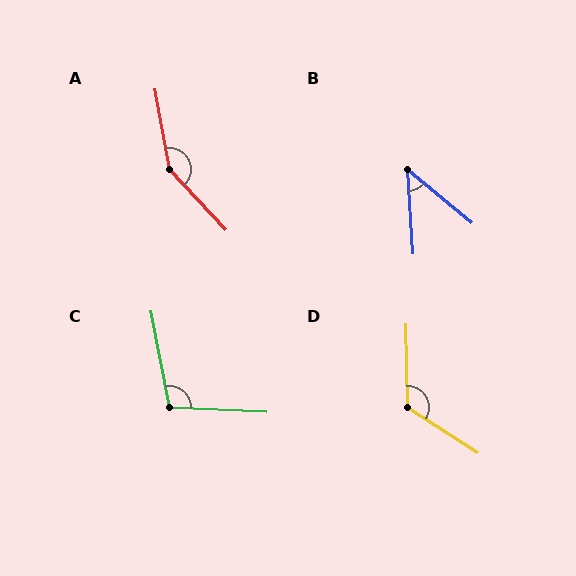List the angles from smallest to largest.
B (47°), C (104°), D (124°), A (147°).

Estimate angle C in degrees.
Approximately 104 degrees.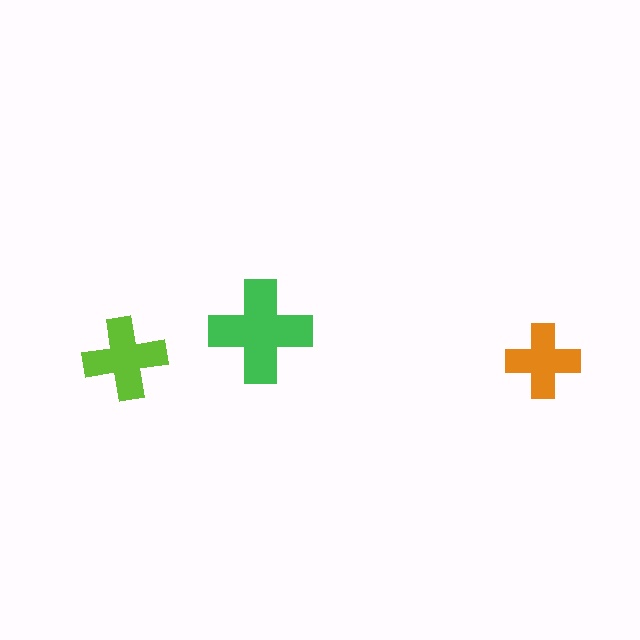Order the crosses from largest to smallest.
the green one, the lime one, the orange one.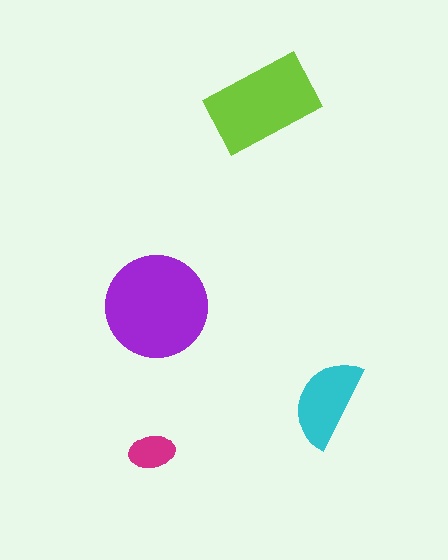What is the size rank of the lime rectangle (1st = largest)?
2nd.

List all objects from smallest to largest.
The magenta ellipse, the cyan semicircle, the lime rectangle, the purple circle.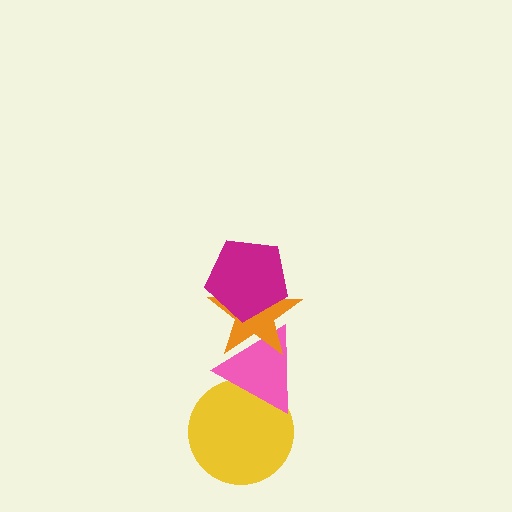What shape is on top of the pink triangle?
The orange star is on top of the pink triangle.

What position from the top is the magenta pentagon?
The magenta pentagon is 1st from the top.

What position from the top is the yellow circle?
The yellow circle is 4th from the top.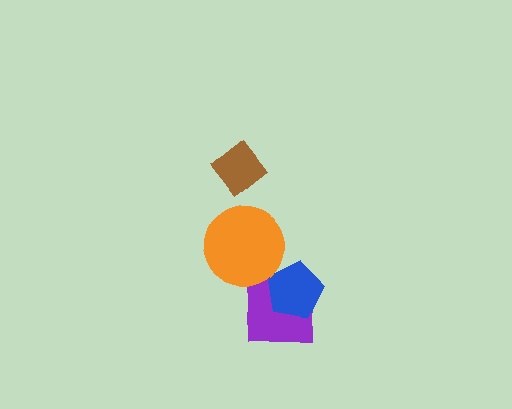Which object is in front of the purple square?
The blue pentagon is in front of the purple square.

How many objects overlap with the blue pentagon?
1 object overlaps with the blue pentagon.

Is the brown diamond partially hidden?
No, no other shape covers it.